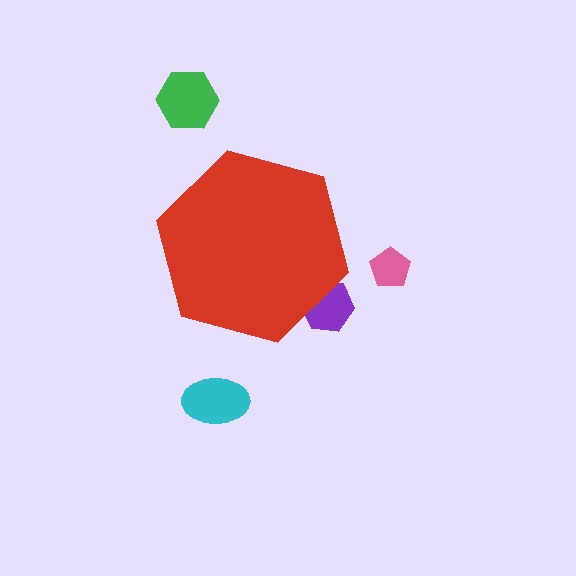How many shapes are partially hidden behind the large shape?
1 shape is partially hidden.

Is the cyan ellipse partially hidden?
No, the cyan ellipse is fully visible.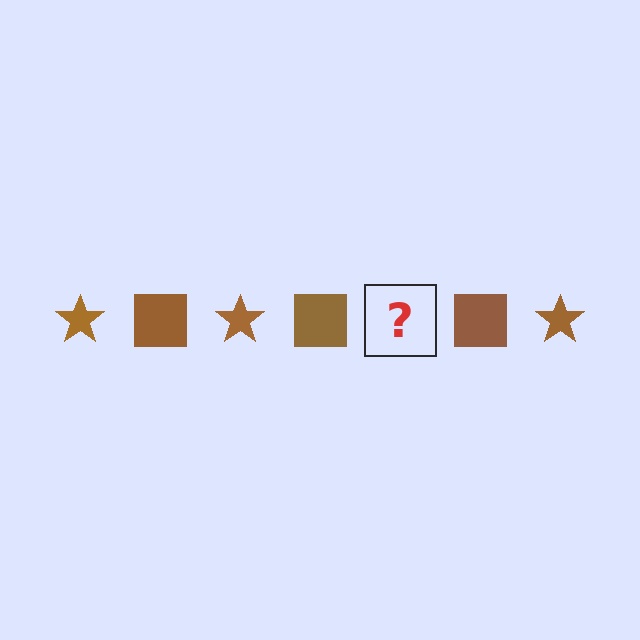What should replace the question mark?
The question mark should be replaced with a brown star.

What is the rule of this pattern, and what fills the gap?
The rule is that the pattern cycles through star, square shapes in brown. The gap should be filled with a brown star.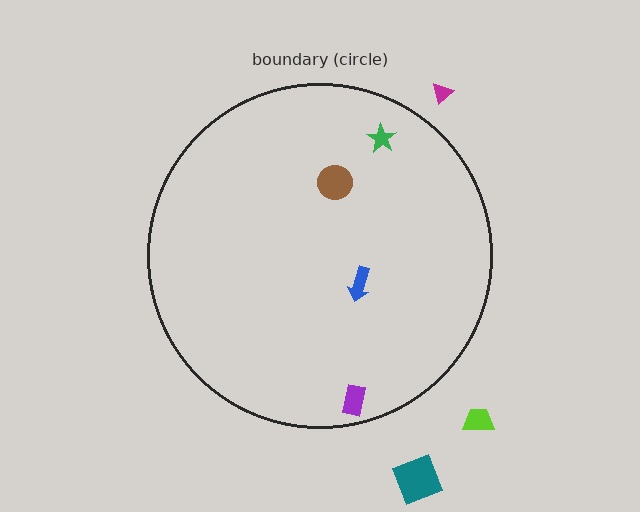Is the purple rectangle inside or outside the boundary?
Inside.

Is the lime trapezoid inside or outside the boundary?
Outside.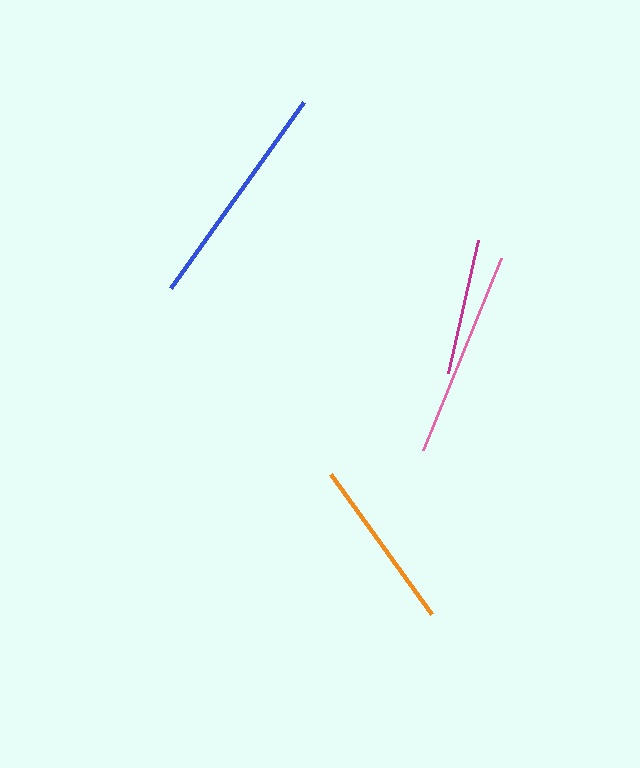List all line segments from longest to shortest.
From longest to shortest: blue, pink, orange, magenta.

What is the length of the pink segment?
The pink segment is approximately 208 pixels long.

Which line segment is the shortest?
The magenta line is the shortest at approximately 137 pixels.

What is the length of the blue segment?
The blue segment is approximately 229 pixels long.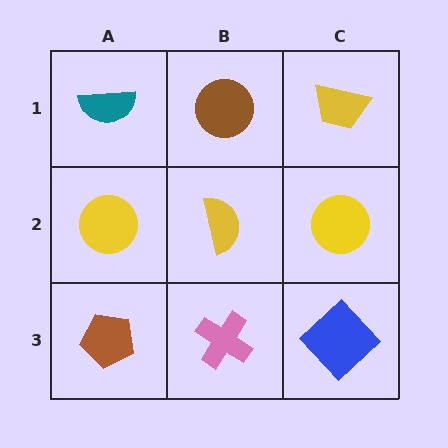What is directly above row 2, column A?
A teal semicircle.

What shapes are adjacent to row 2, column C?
A yellow trapezoid (row 1, column C), a blue diamond (row 3, column C), a yellow semicircle (row 2, column B).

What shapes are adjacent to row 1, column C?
A yellow circle (row 2, column C), a brown circle (row 1, column B).